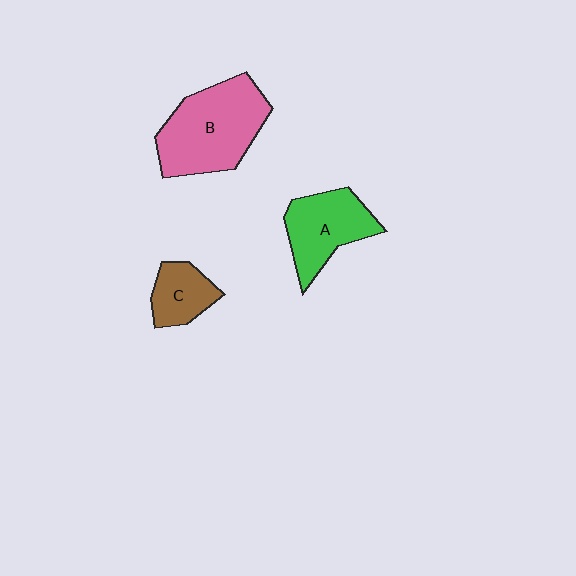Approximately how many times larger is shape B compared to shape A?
Approximately 1.4 times.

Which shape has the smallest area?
Shape C (brown).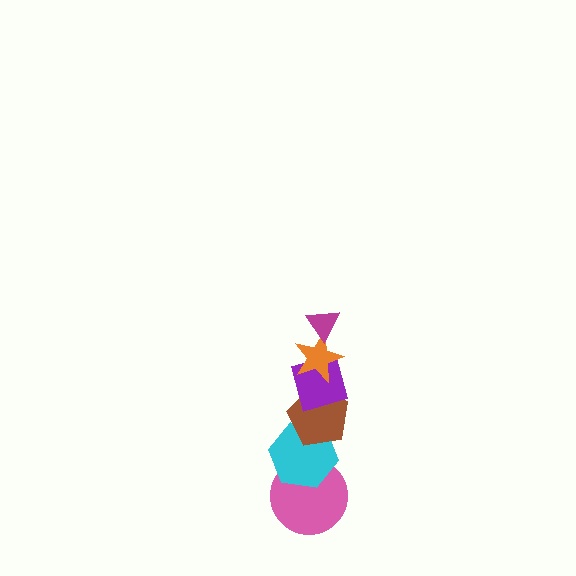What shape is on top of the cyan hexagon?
The brown pentagon is on top of the cyan hexagon.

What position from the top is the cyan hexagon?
The cyan hexagon is 5th from the top.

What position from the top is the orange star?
The orange star is 2nd from the top.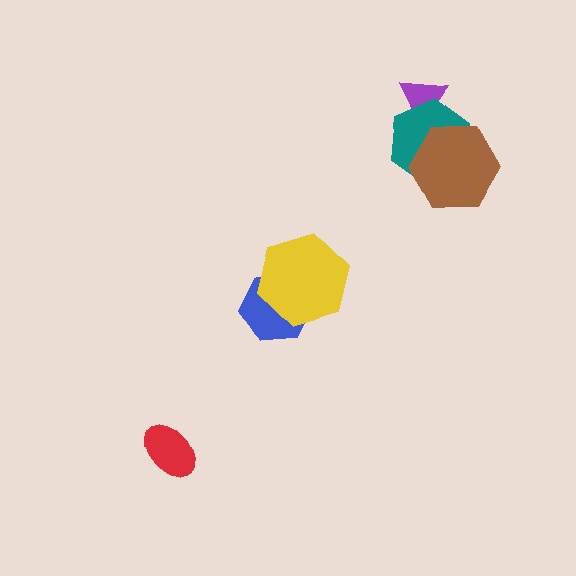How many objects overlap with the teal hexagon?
2 objects overlap with the teal hexagon.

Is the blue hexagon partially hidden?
Yes, it is partially covered by another shape.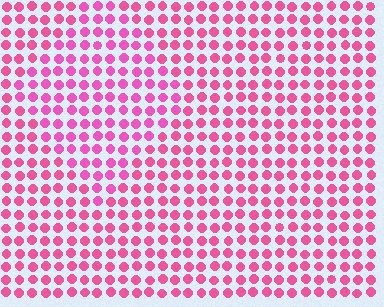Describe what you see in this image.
The image is filled with small pink elements in a uniform arrangement. A diamond-shaped region is visible where the elements are tinted to a slightly different hue, forming a subtle color boundary.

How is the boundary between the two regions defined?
The boundary is defined purely by a slight shift in hue (about 14 degrees). Spacing, size, and orientation are identical on both sides.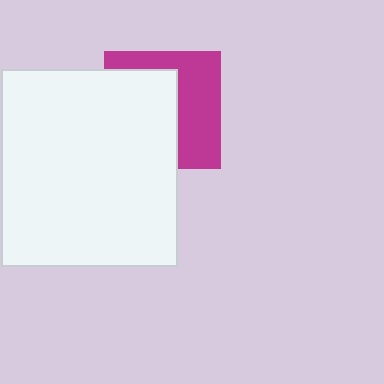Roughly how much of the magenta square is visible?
About half of it is visible (roughly 47%).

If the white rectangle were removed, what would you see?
You would see the complete magenta square.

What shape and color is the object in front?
The object in front is a white rectangle.